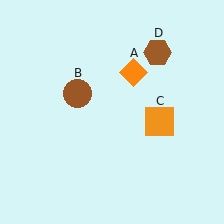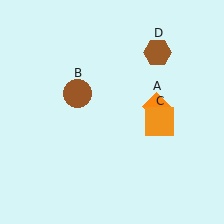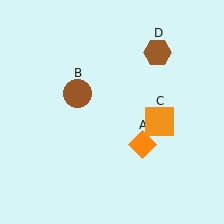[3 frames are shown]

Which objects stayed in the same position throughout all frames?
Brown circle (object B) and orange square (object C) and brown hexagon (object D) remained stationary.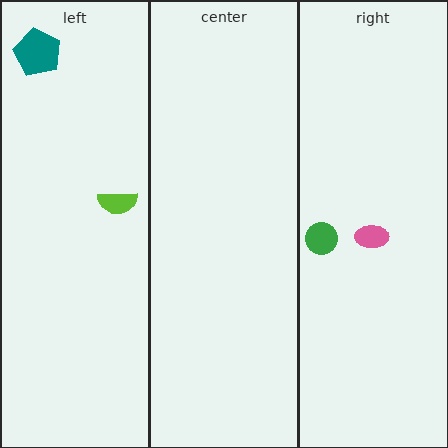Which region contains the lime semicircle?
The left region.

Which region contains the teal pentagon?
The left region.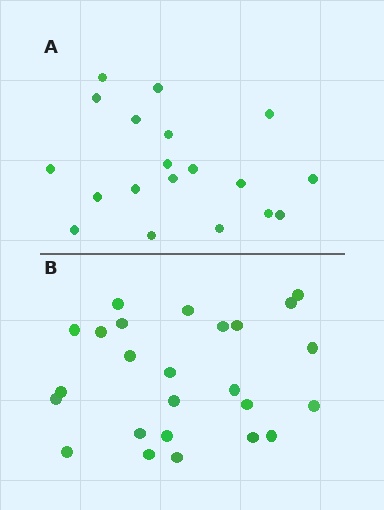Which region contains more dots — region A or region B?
Region B (the bottom region) has more dots.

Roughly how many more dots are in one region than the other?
Region B has about 6 more dots than region A.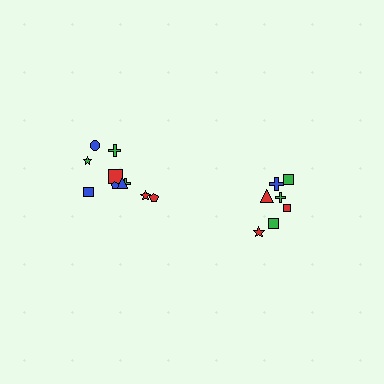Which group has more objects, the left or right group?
The left group.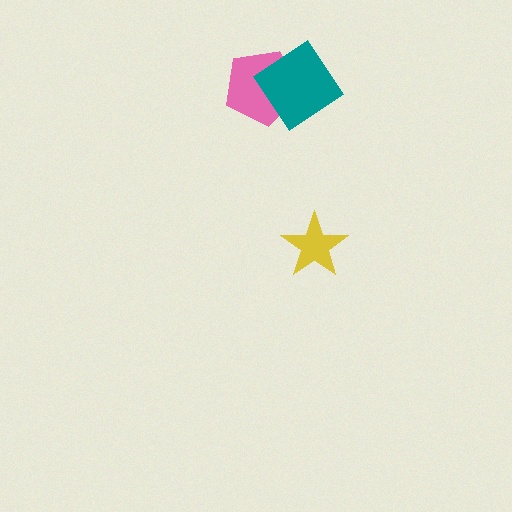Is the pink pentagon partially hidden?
Yes, it is partially covered by another shape.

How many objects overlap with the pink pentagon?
1 object overlaps with the pink pentagon.